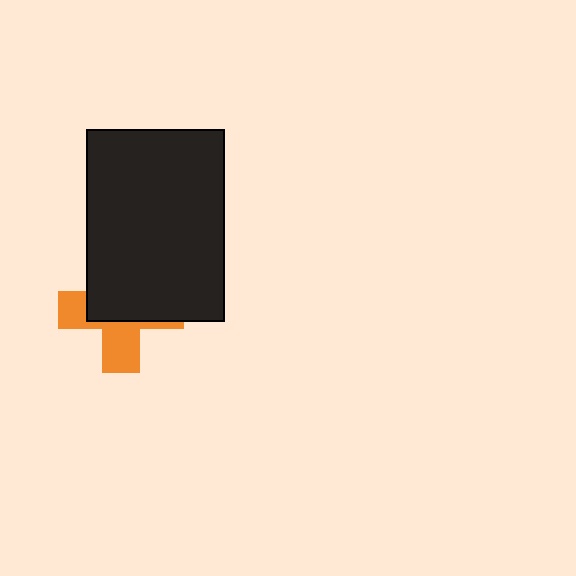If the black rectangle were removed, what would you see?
You would see the complete orange cross.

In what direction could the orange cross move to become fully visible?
The orange cross could move down. That would shift it out from behind the black rectangle entirely.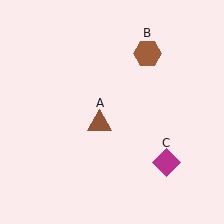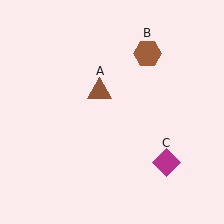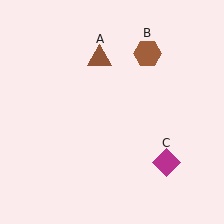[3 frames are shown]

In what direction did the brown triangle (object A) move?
The brown triangle (object A) moved up.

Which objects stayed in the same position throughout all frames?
Brown hexagon (object B) and magenta diamond (object C) remained stationary.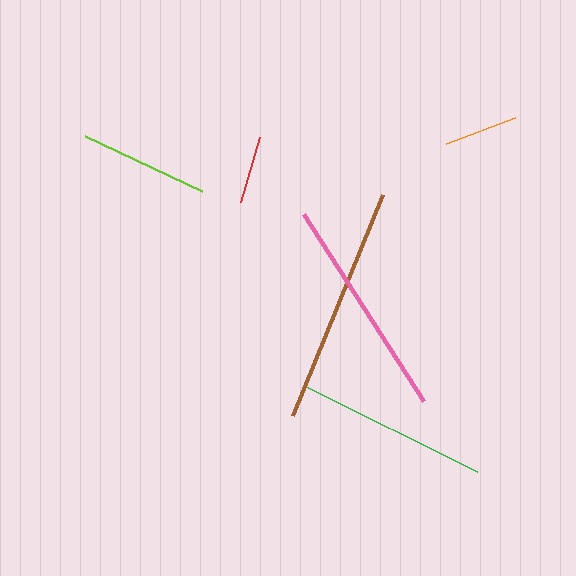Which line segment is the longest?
The brown line is the longest at approximately 239 pixels.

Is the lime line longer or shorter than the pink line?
The pink line is longer than the lime line.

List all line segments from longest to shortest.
From longest to shortest: brown, pink, green, lime, orange, red.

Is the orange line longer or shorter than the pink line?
The pink line is longer than the orange line.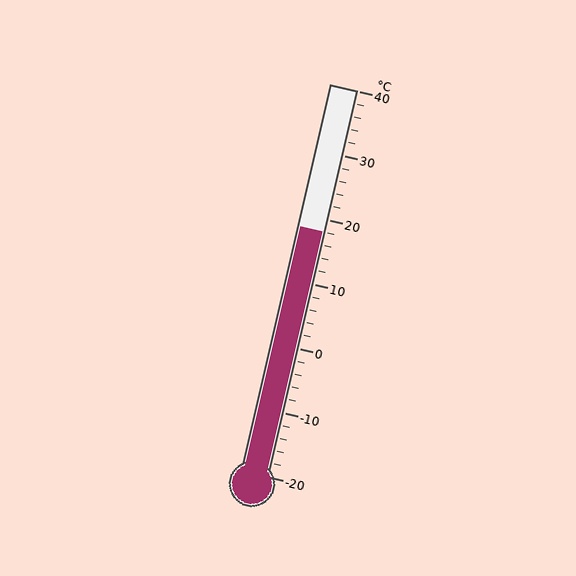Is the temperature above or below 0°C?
The temperature is above 0°C.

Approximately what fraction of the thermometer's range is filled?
The thermometer is filled to approximately 65% of its range.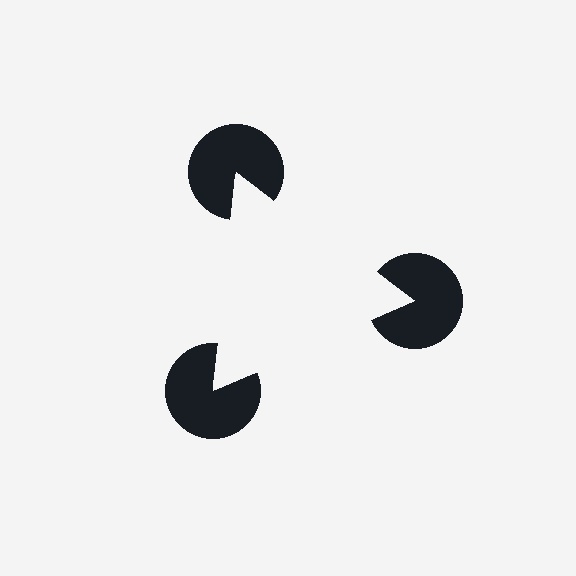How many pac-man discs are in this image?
There are 3 — one at each vertex of the illusory triangle.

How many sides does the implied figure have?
3 sides.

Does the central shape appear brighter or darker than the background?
It typically appears slightly brighter than the background, even though no actual brightness change is drawn.